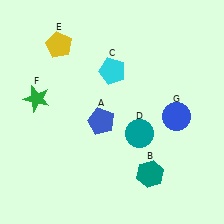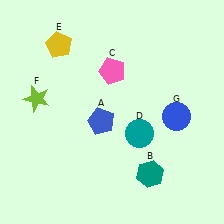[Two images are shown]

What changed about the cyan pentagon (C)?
In Image 1, C is cyan. In Image 2, it changed to pink.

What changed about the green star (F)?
In Image 1, F is green. In Image 2, it changed to lime.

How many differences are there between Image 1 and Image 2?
There are 2 differences between the two images.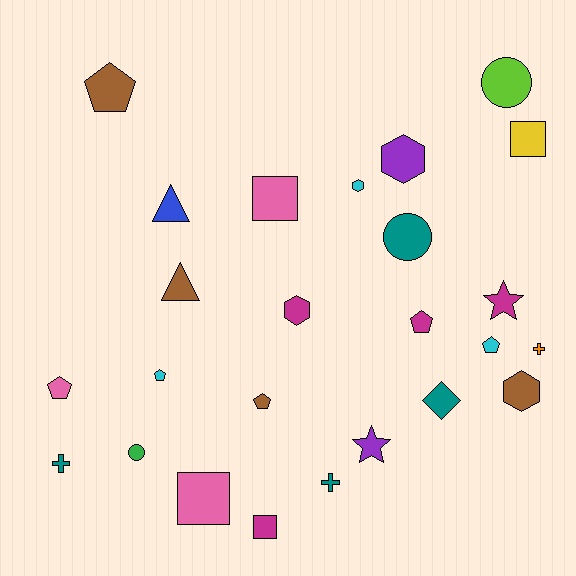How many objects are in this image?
There are 25 objects.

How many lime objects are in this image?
There is 1 lime object.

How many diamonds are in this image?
There is 1 diamond.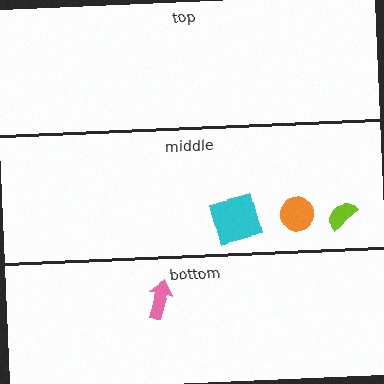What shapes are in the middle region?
The orange circle, the lime semicircle, the cyan square.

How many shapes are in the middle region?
3.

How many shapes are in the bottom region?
1.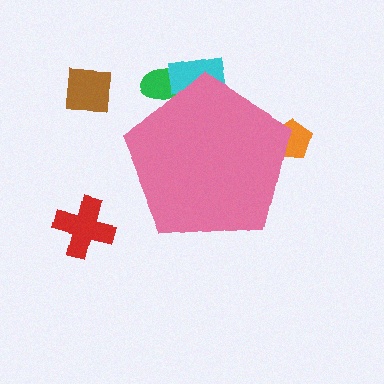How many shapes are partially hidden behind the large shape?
3 shapes are partially hidden.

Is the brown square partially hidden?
No, the brown square is fully visible.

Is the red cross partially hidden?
No, the red cross is fully visible.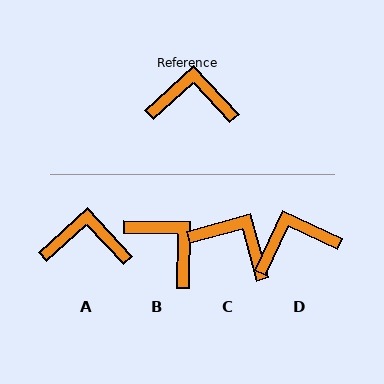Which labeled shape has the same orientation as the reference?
A.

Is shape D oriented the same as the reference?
No, it is off by about 22 degrees.